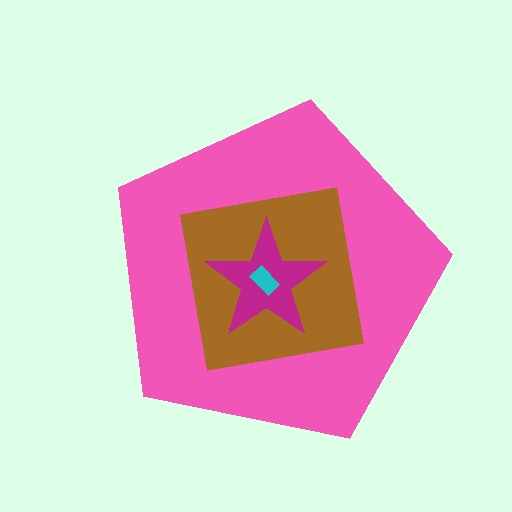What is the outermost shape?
The pink pentagon.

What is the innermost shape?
The cyan rectangle.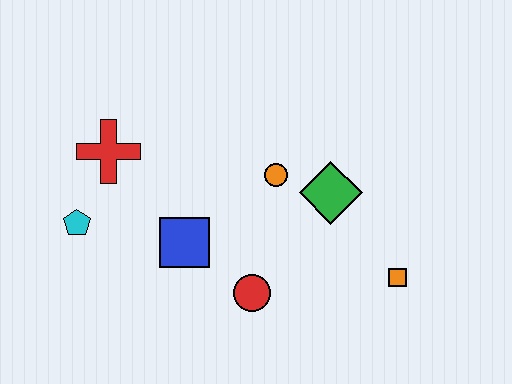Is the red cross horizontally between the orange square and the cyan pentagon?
Yes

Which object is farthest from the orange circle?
The cyan pentagon is farthest from the orange circle.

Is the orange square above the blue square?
No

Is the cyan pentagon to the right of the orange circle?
No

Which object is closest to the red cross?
The cyan pentagon is closest to the red cross.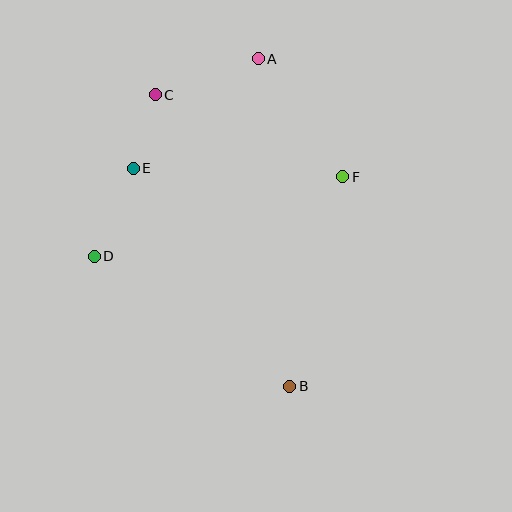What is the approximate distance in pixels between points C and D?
The distance between C and D is approximately 173 pixels.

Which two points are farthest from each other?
Points A and B are farthest from each other.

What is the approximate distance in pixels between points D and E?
The distance between D and E is approximately 96 pixels.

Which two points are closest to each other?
Points C and E are closest to each other.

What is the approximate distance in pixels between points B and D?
The distance between B and D is approximately 235 pixels.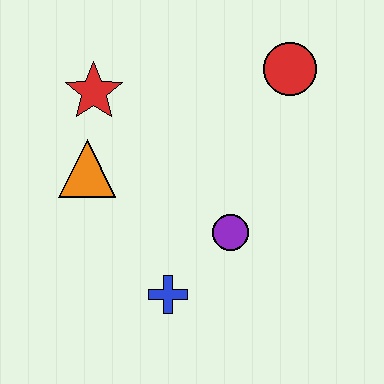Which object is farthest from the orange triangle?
The red circle is farthest from the orange triangle.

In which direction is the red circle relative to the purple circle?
The red circle is above the purple circle.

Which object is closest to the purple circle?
The blue cross is closest to the purple circle.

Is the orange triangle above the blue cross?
Yes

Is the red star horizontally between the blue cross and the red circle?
No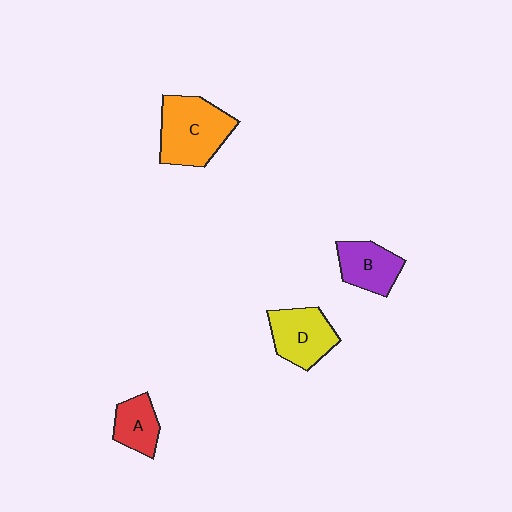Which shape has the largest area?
Shape C (orange).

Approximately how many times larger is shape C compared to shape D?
Approximately 1.3 times.